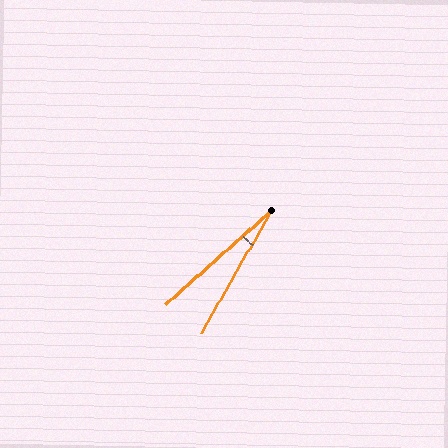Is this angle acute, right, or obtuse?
It is acute.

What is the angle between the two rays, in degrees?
Approximately 18 degrees.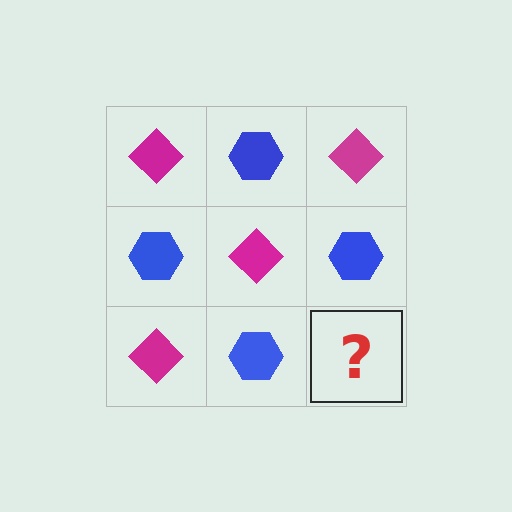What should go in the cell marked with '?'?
The missing cell should contain a magenta diamond.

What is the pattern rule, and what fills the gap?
The rule is that it alternates magenta diamond and blue hexagon in a checkerboard pattern. The gap should be filled with a magenta diamond.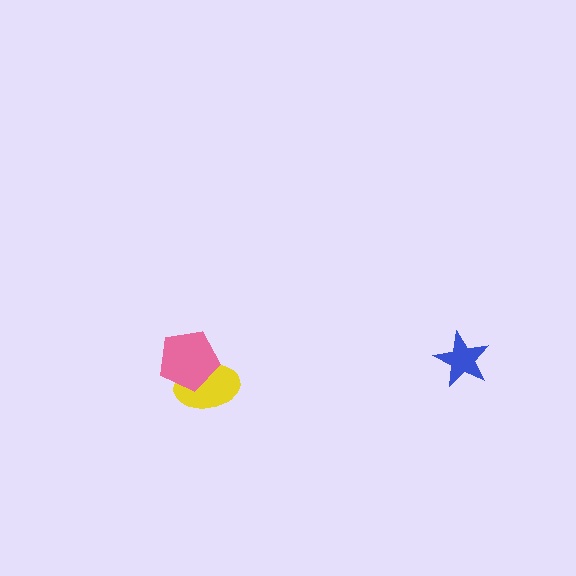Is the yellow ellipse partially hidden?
Yes, it is partially covered by another shape.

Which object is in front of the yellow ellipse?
The pink pentagon is in front of the yellow ellipse.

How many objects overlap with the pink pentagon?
1 object overlaps with the pink pentagon.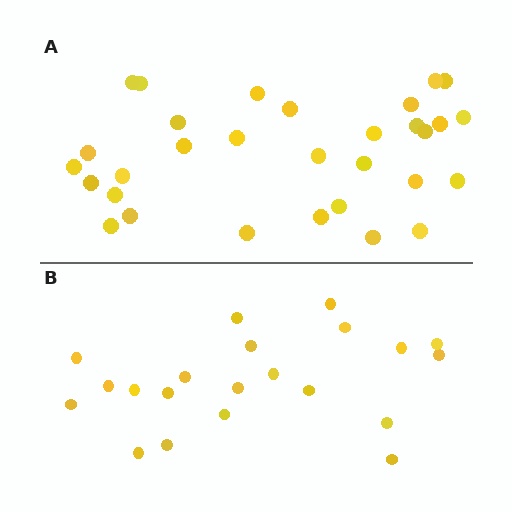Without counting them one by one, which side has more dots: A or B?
Region A (the top region) has more dots.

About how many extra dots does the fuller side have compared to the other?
Region A has roughly 10 or so more dots than region B.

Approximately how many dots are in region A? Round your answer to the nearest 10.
About 30 dots. (The exact count is 31, which rounds to 30.)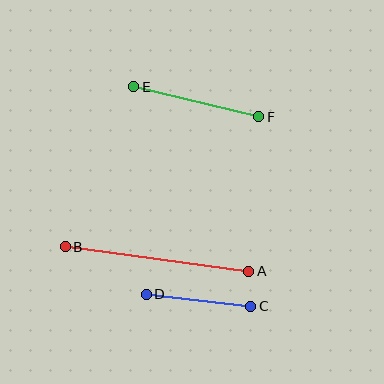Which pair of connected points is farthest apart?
Points A and B are farthest apart.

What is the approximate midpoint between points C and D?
The midpoint is at approximately (199, 300) pixels.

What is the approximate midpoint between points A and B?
The midpoint is at approximately (157, 259) pixels.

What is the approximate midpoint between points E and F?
The midpoint is at approximately (196, 102) pixels.